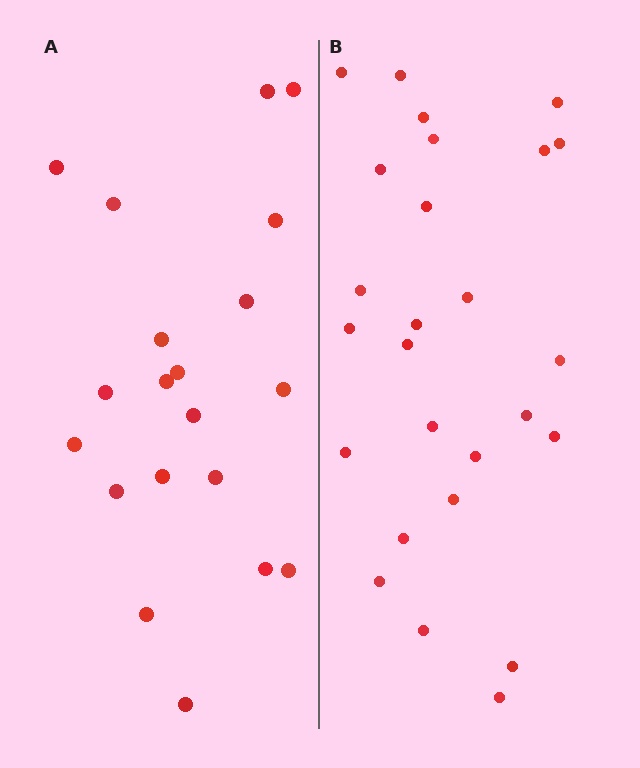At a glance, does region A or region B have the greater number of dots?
Region B (the right region) has more dots.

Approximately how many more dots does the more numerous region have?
Region B has about 6 more dots than region A.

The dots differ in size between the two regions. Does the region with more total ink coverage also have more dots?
No. Region A has more total ink coverage because its dots are larger, but region B actually contains more individual dots. Total area can be misleading — the number of items is what matters here.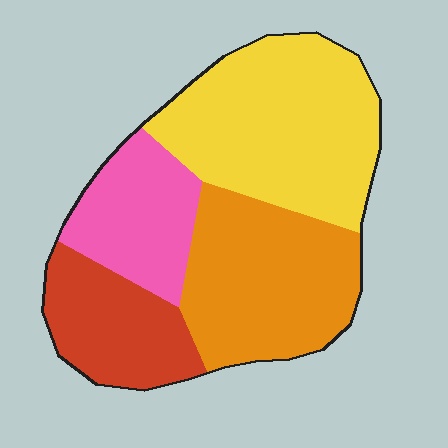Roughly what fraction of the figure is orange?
Orange takes up between a quarter and a half of the figure.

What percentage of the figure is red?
Red covers roughly 15% of the figure.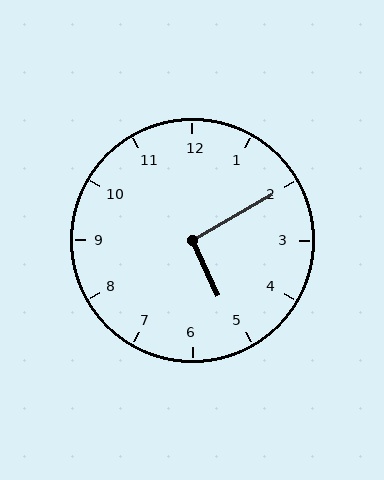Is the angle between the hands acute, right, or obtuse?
It is right.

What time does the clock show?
5:10.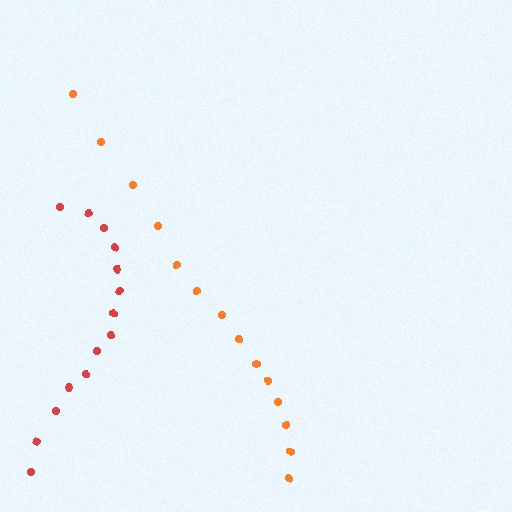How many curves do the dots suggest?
There are 2 distinct paths.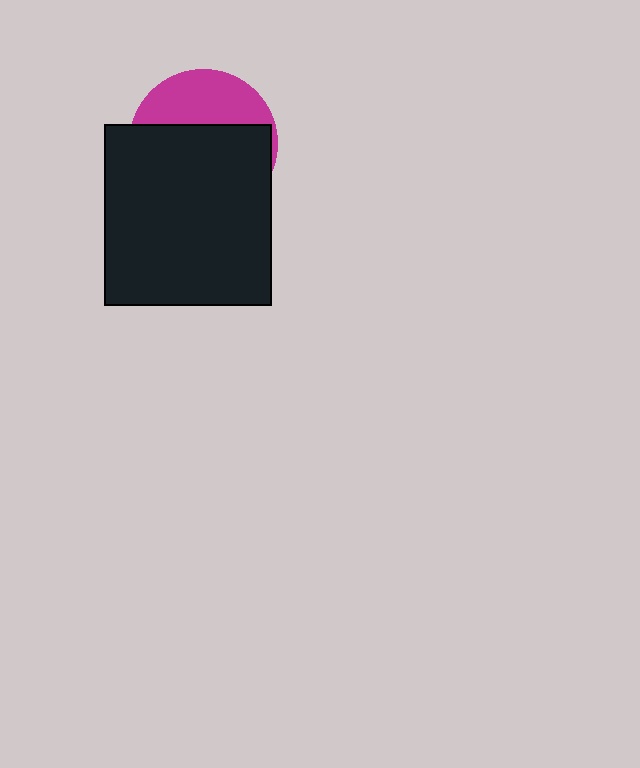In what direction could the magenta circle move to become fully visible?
The magenta circle could move up. That would shift it out from behind the black rectangle entirely.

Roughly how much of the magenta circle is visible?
A small part of it is visible (roughly 34%).